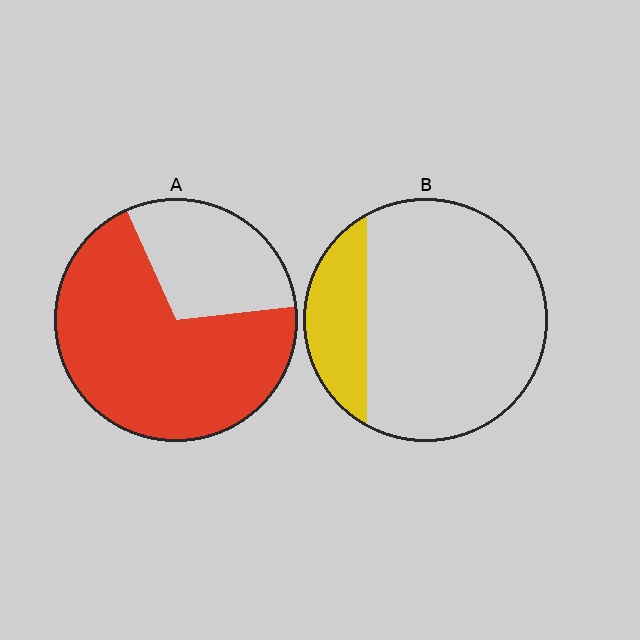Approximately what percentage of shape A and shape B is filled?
A is approximately 70% and B is approximately 20%.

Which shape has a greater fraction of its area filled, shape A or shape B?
Shape A.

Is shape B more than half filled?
No.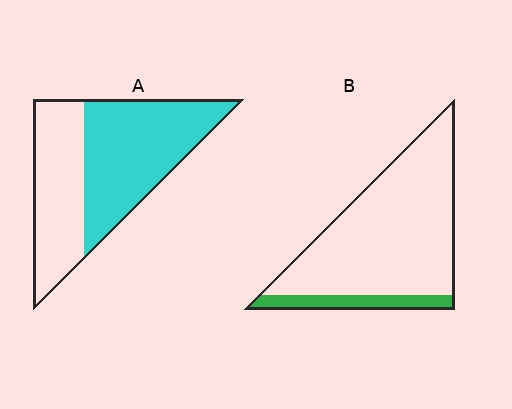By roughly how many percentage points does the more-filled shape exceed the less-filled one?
By roughly 45 percentage points (A over B).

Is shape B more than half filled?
No.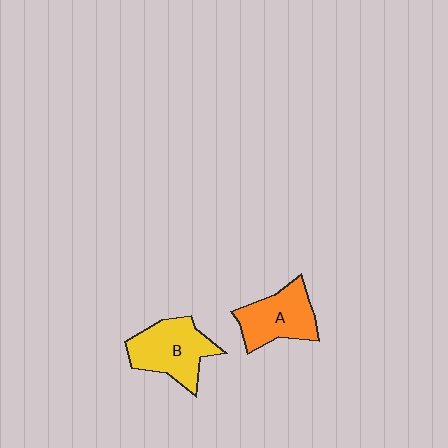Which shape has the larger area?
Shape B (yellow).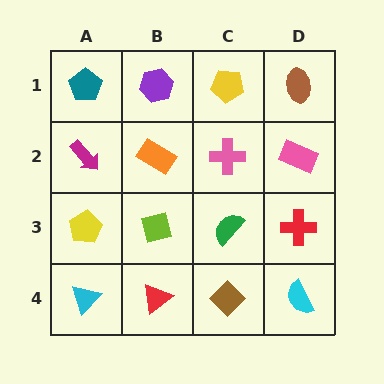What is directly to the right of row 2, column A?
An orange rectangle.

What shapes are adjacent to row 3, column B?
An orange rectangle (row 2, column B), a red triangle (row 4, column B), a yellow pentagon (row 3, column A), a green semicircle (row 3, column C).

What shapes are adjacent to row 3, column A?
A magenta arrow (row 2, column A), a cyan triangle (row 4, column A), a lime square (row 3, column B).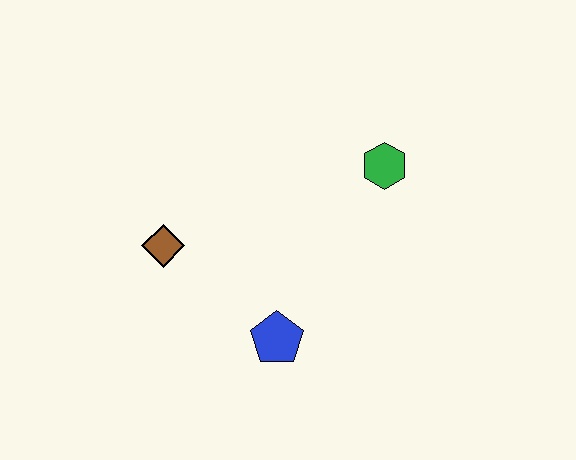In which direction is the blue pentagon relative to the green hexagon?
The blue pentagon is below the green hexagon.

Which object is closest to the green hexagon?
The blue pentagon is closest to the green hexagon.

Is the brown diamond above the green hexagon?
No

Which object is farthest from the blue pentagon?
The green hexagon is farthest from the blue pentagon.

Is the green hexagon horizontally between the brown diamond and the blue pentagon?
No